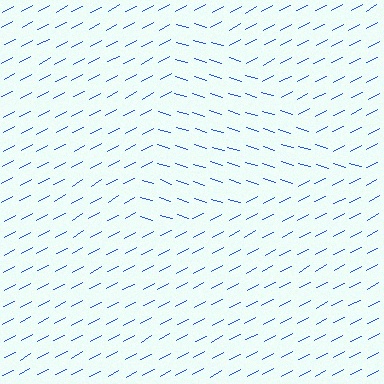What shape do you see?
I see a triangle.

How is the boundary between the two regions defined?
The boundary is defined purely by a change in line orientation (approximately 45 degrees difference). All lines are the same color and thickness.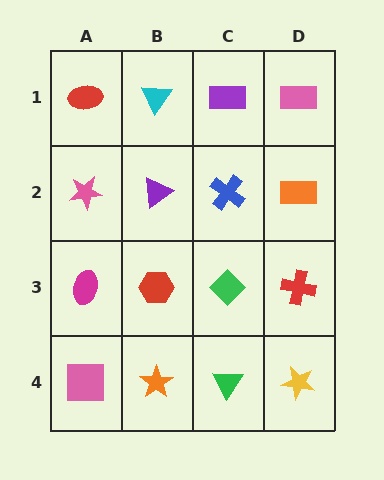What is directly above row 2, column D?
A pink rectangle.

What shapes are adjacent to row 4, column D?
A red cross (row 3, column D), a green triangle (row 4, column C).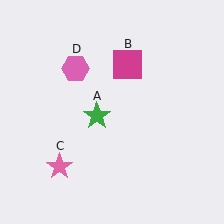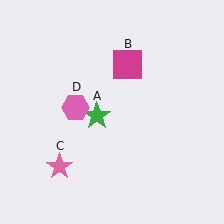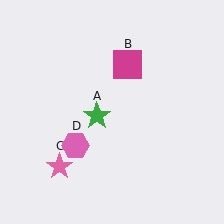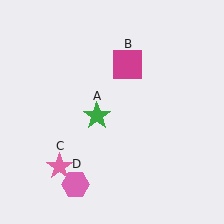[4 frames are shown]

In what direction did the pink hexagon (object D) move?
The pink hexagon (object D) moved down.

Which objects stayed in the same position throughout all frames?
Green star (object A) and magenta square (object B) and pink star (object C) remained stationary.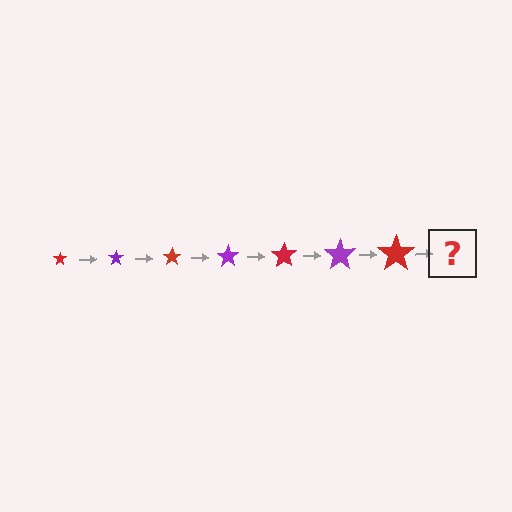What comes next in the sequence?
The next element should be a purple star, larger than the previous one.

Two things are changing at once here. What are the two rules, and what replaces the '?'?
The two rules are that the star grows larger each step and the color cycles through red and purple. The '?' should be a purple star, larger than the previous one.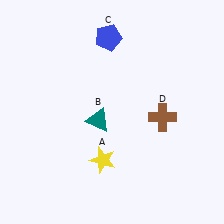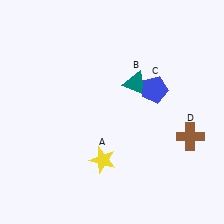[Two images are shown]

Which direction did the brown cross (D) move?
The brown cross (D) moved right.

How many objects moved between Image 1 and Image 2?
3 objects moved between the two images.